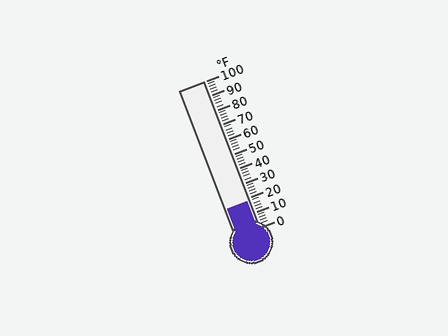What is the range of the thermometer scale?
The thermometer scale ranges from 0°F to 100°F.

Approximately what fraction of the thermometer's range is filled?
The thermometer is filled to approximately 20% of its range.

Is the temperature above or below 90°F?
The temperature is below 90°F.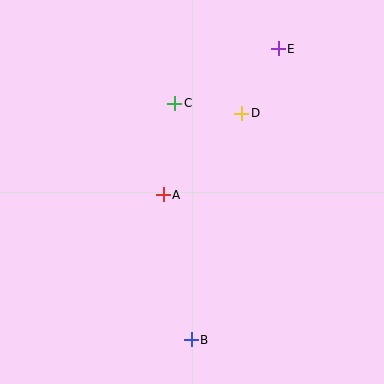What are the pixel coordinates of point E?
Point E is at (278, 49).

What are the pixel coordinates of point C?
Point C is at (175, 103).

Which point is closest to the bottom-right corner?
Point B is closest to the bottom-right corner.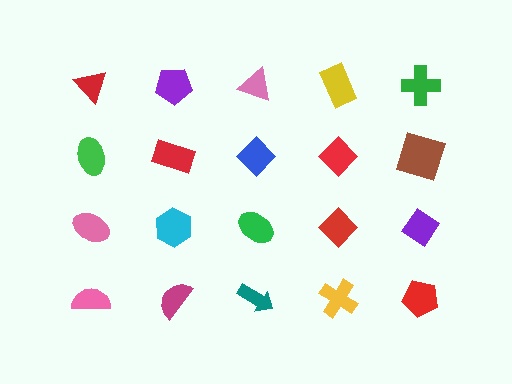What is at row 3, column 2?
A cyan hexagon.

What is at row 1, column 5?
A green cross.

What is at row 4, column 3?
A teal arrow.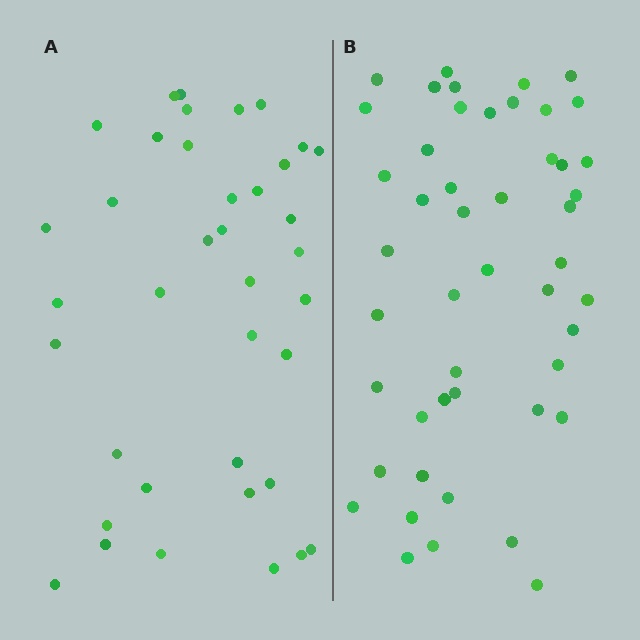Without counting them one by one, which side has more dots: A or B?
Region B (the right region) has more dots.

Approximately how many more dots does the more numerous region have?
Region B has roughly 10 or so more dots than region A.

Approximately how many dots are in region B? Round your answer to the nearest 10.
About 50 dots. (The exact count is 48, which rounds to 50.)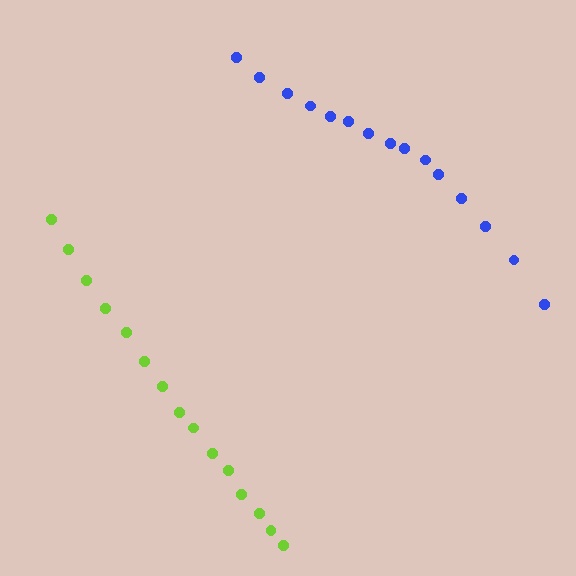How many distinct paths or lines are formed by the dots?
There are 2 distinct paths.